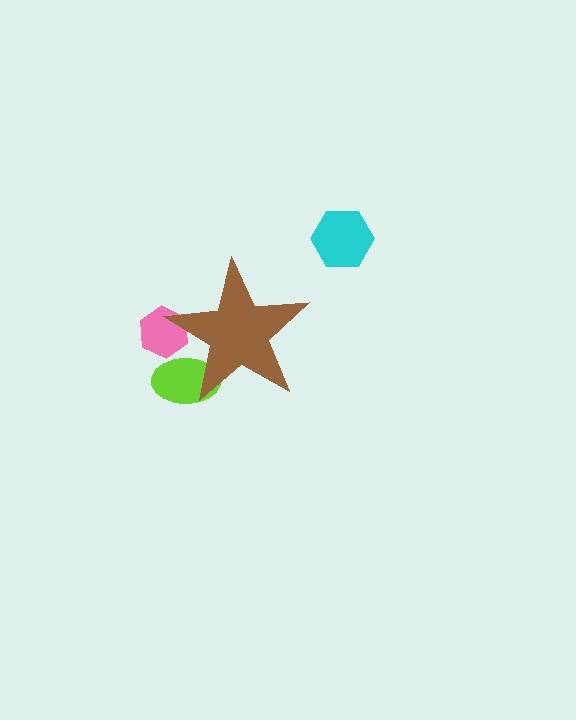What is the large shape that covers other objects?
A brown star.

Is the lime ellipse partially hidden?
Yes, the lime ellipse is partially hidden behind the brown star.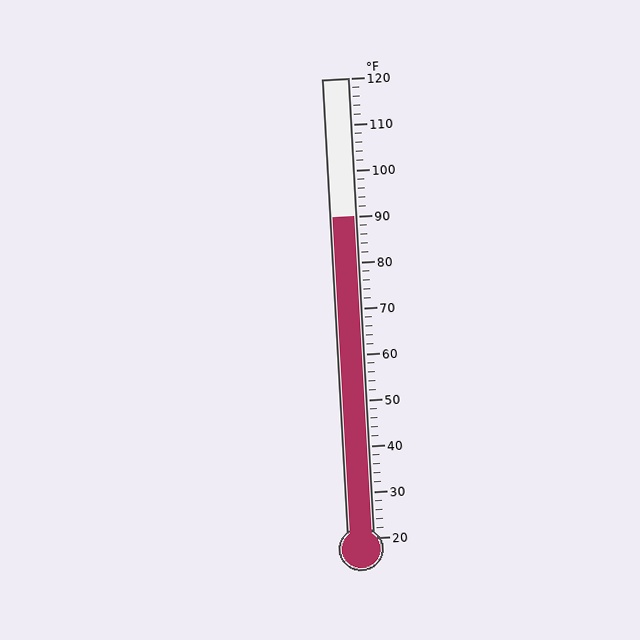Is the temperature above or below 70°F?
The temperature is above 70°F.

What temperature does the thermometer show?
The thermometer shows approximately 90°F.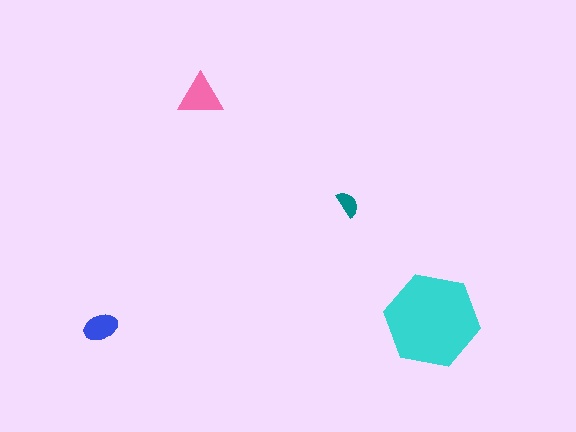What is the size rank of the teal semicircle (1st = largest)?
4th.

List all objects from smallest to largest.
The teal semicircle, the blue ellipse, the pink triangle, the cyan hexagon.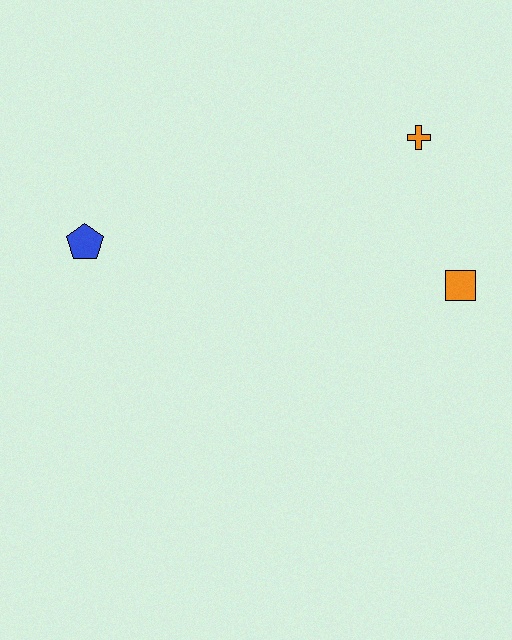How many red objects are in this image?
There are no red objects.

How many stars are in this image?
There are no stars.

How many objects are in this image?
There are 3 objects.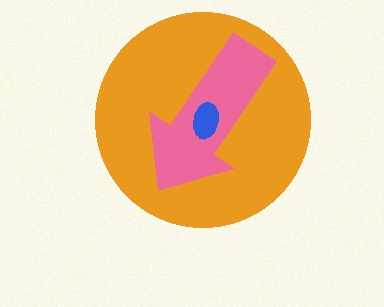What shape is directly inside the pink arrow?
The blue ellipse.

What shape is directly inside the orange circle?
The pink arrow.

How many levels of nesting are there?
3.